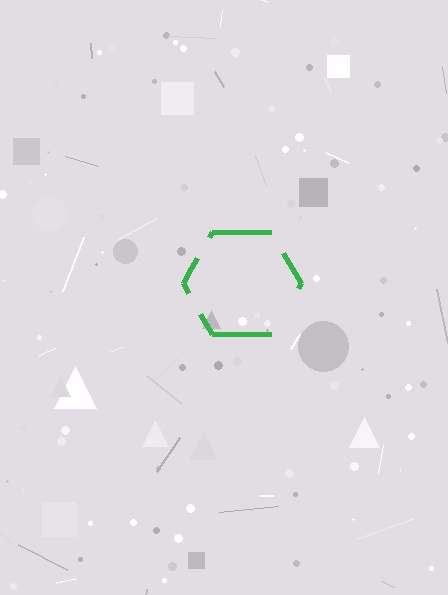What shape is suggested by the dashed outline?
The dashed outline suggests a hexagon.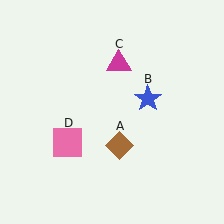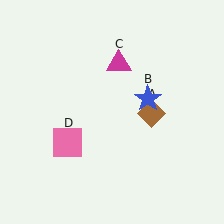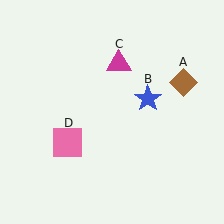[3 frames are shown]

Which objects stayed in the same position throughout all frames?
Blue star (object B) and magenta triangle (object C) and pink square (object D) remained stationary.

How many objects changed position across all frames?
1 object changed position: brown diamond (object A).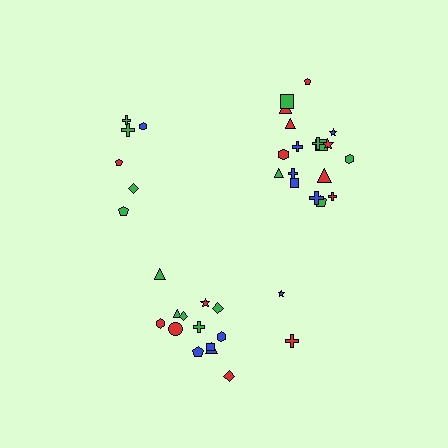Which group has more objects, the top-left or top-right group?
The top-right group.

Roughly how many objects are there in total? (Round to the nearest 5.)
Roughly 40 objects in total.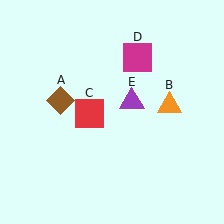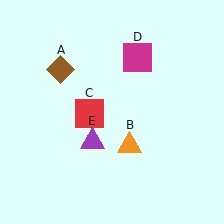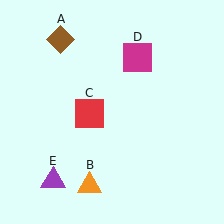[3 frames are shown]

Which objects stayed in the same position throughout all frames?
Red square (object C) and magenta square (object D) remained stationary.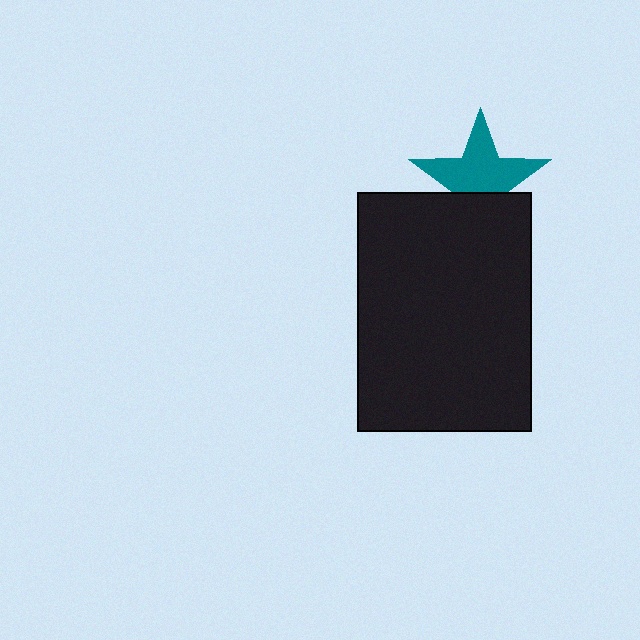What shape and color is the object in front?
The object in front is a black rectangle.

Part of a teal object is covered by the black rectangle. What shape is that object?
It is a star.